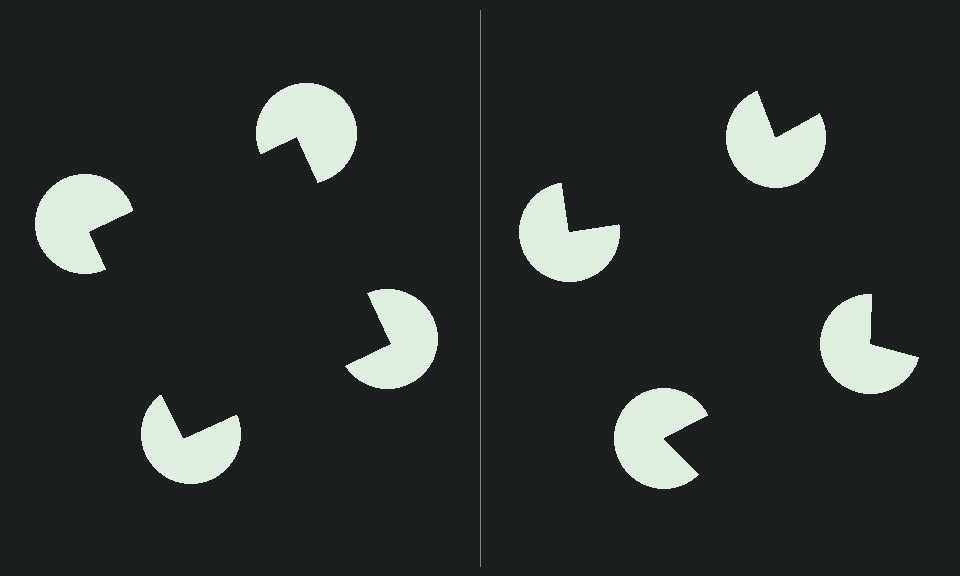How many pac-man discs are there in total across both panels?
8 — 4 on each side.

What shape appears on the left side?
An illusory square.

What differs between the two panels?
The pac-man discs are positioned identically on both sides; only the wedge orientations differ. On the left they align to a square; on the right they are misaligned.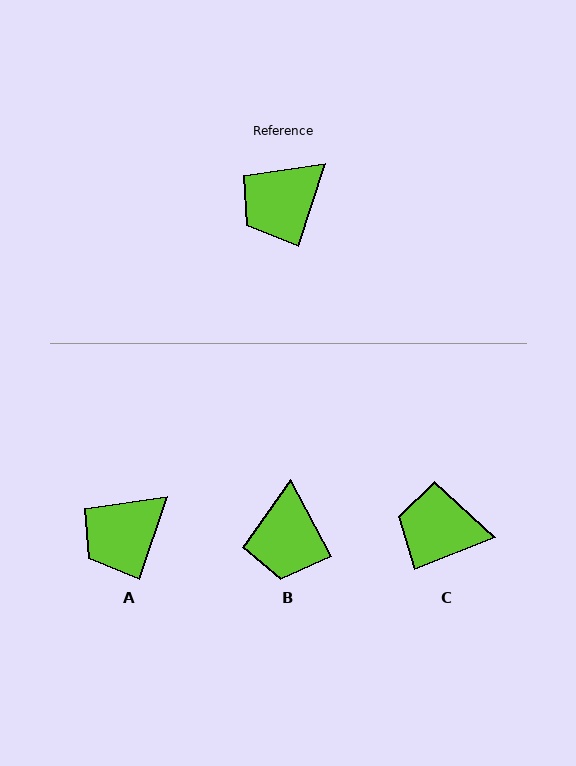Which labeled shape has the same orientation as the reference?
A.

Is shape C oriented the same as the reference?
No, it is off by about 50 degrees.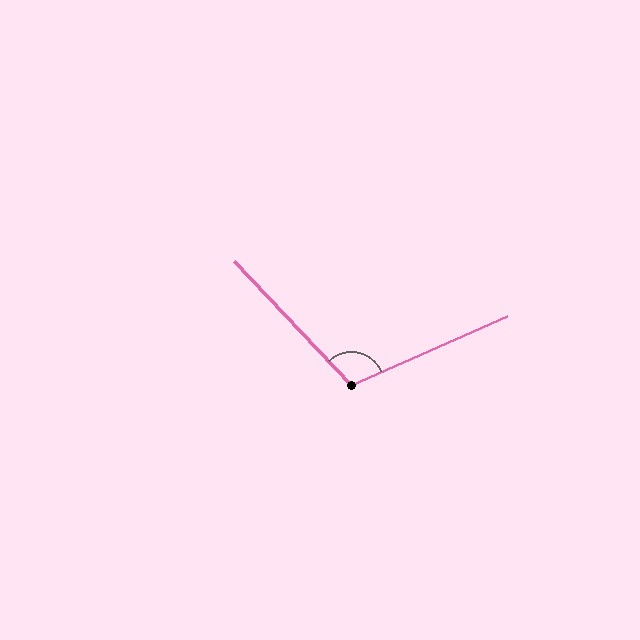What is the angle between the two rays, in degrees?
Approximately 110 degrees.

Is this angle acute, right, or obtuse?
It is obtuse.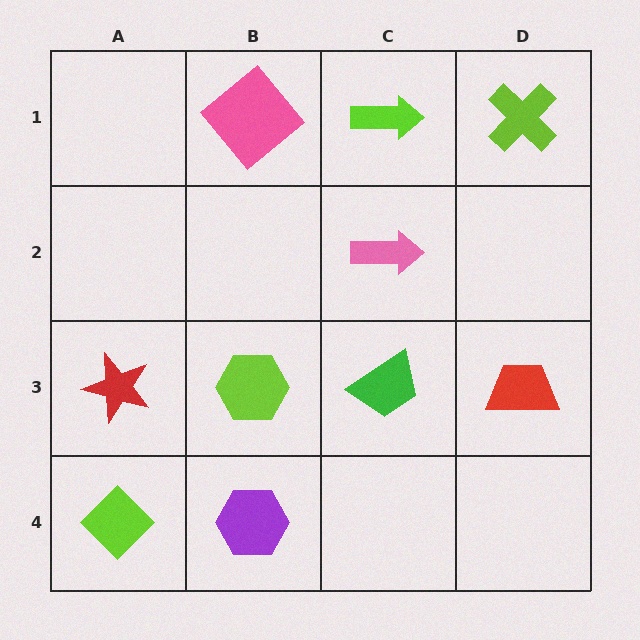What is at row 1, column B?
A pink diamond.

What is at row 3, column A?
A red star.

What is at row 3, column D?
A red trapezoid.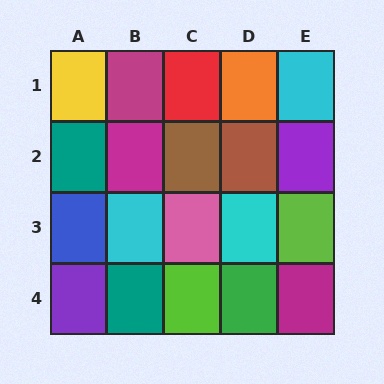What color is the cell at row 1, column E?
Cyan.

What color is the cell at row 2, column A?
Teal.